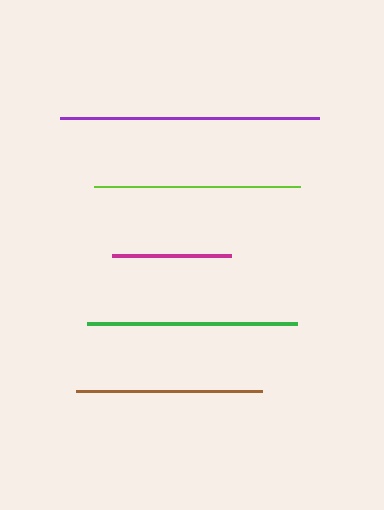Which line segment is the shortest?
The magenta line is the shortest at approximately 119 pixels.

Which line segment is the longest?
The purple line is the longest at approximately 259 pixels.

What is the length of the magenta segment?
The magenta segment is approximately 119 pixels long.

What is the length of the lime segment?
The lime segment is approximately 206 pixels long.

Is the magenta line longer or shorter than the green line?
The green line is longer than the magenta line.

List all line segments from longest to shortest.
From longest to shortest: purple, green, lime, brown, magenta.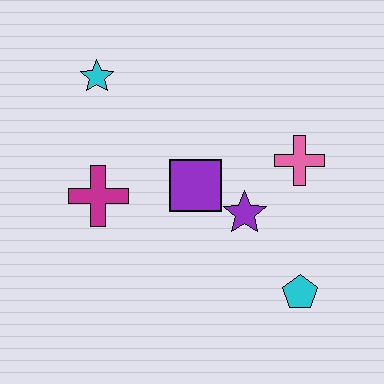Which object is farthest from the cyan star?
The cyan pentagon is farthest from the cyan star.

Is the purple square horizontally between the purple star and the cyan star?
Yes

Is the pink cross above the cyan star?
No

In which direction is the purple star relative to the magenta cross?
The purple star is to the right of the magenta cross.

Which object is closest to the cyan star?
The magenta cross is closest to the cyan star.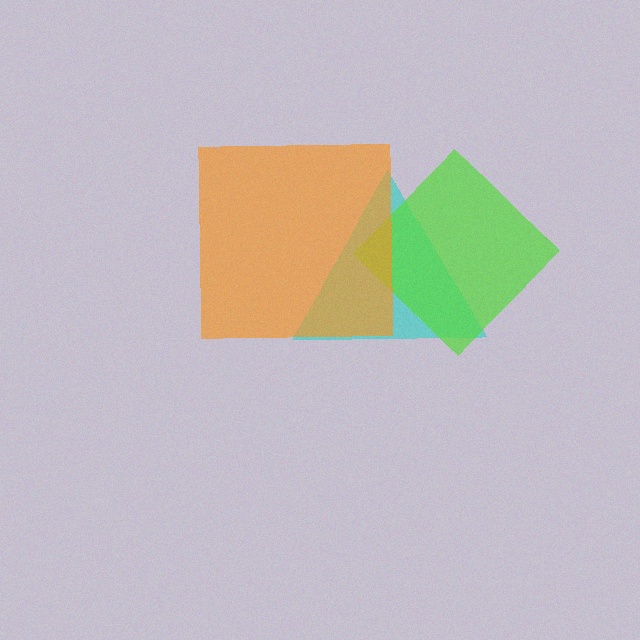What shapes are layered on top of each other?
The layered shapes are: a cyan triangle, a lime diamond, an orange square.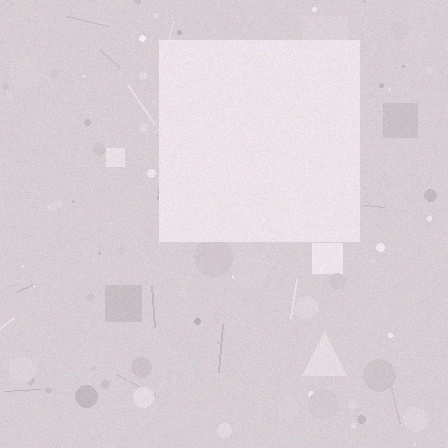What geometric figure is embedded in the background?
A square is embedded in the background.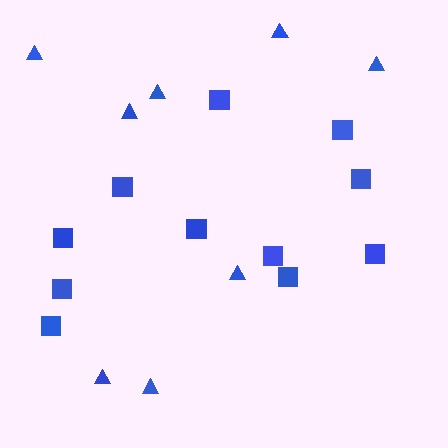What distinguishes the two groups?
There are 2 groups: one group of triangles (8) and one group of squares (11).